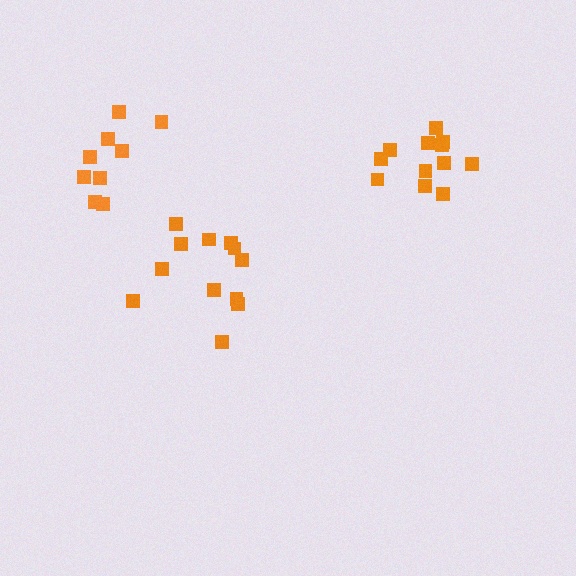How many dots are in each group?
Group 1: 12 dots, Group 2: 12 dots, Group 3: 9 dots (33 total).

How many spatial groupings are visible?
There are 3 spatial groupings.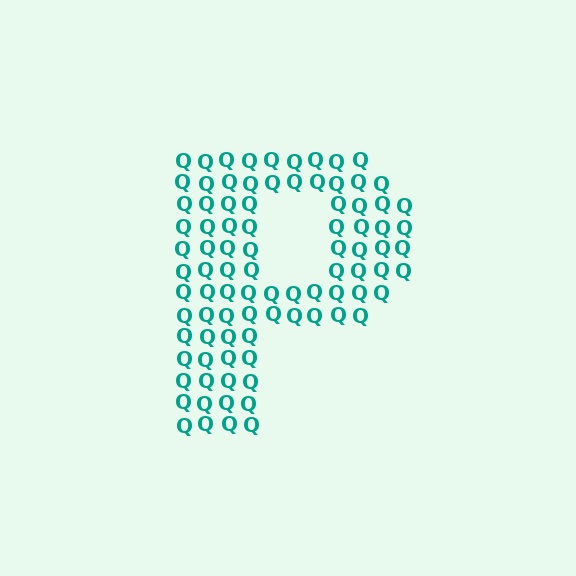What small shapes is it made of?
It is made of small letter Q's.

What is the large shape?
The large shape is the letter P.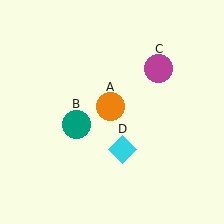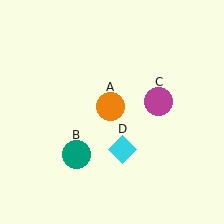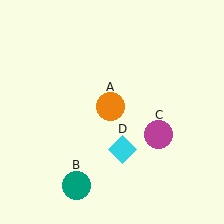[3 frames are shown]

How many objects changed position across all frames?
2 objects changed position: teal circle (object B), magenta circle (object C).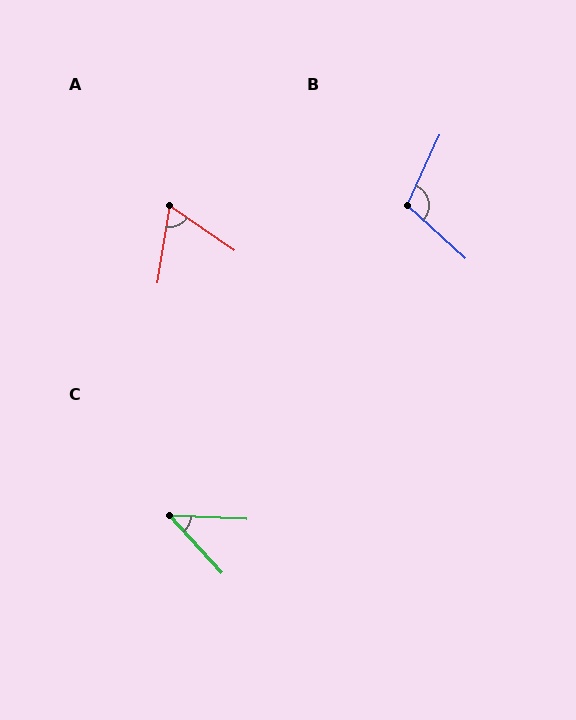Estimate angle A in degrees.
Approximately 64 degrees.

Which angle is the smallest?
C, at approximately 45 degrees.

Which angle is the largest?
B, at approximately 107 degrees.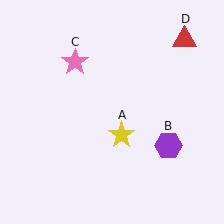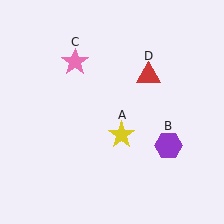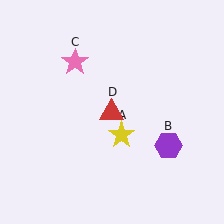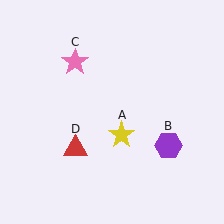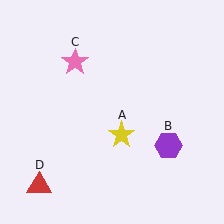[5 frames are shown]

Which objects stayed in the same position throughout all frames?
Yellow star (object A) and purple hexagon (object B) and pink star (object C) remained stationary.